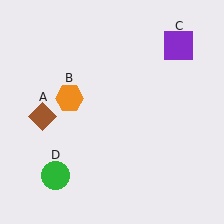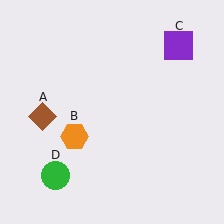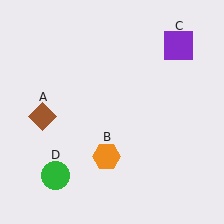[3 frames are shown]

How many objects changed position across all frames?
1 object changed position: orange hexagon (object B).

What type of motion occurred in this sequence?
The orange hexagon (object B) rotated counterclockwise around the center of the scene.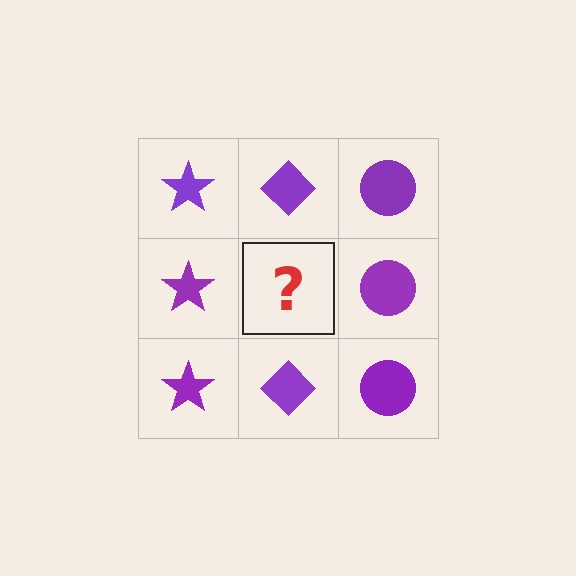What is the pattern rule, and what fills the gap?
The rule is that each column has a consistent shape. The gap should be filled with a purple diamond.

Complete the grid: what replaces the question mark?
The question mark should be replaced with a purple diamond.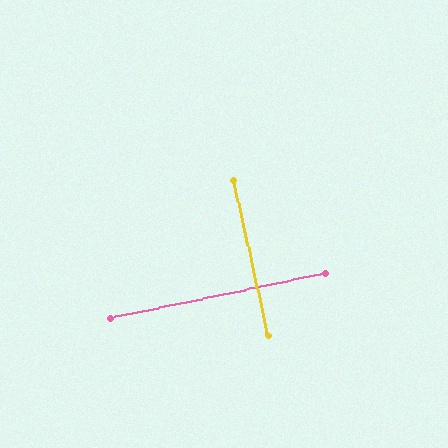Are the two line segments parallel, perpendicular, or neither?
Perpendicular — they meet at approximately 89°.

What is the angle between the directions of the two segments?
Approximately 89 degrees.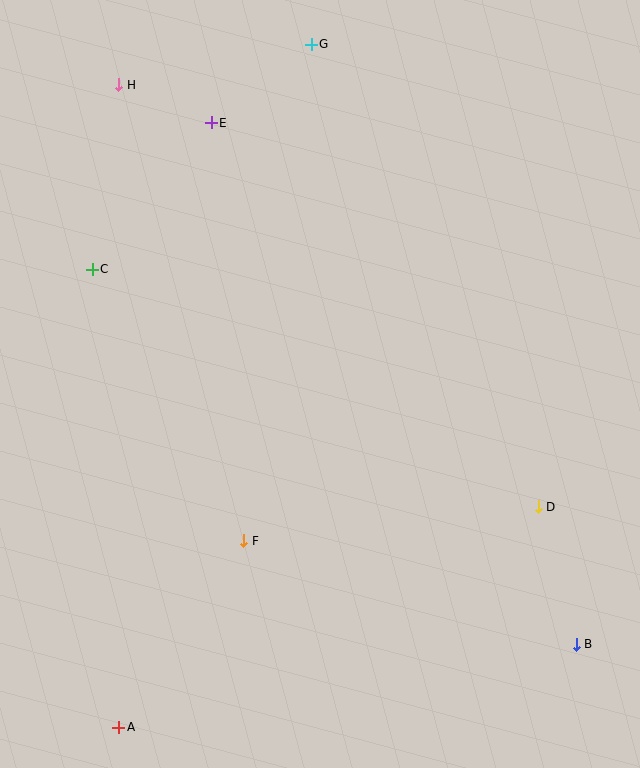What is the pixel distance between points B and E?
The distance between B and E is 636 pixels.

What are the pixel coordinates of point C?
Point C is at (92, 270).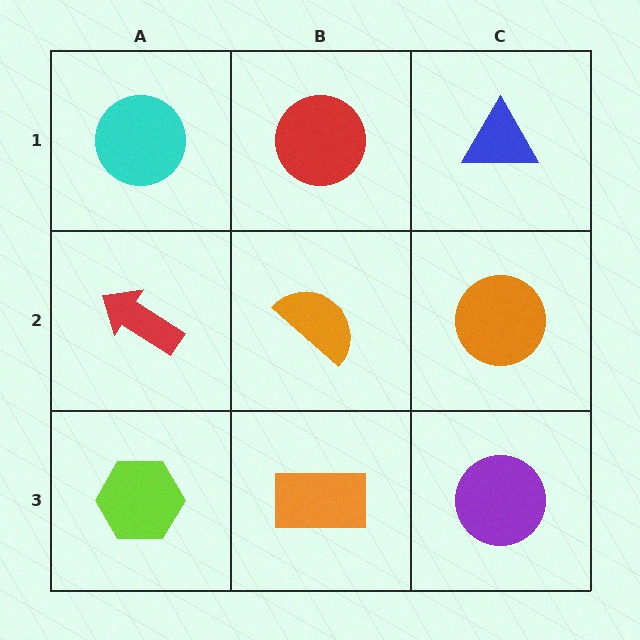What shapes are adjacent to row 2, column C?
A blue triangle (row 1, column C), a purple circle (row 3, column C), an orange semicircle (row 2, column B).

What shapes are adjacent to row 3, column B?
An orange semicircle (row 2, column B), a lime hexagon (row 3, column A), a purple circle (row 3, column C).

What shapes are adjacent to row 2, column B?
A red circle (row 1, column B), an orange rectangle (row 3, column B), a red arrow (row 2, column A), an orange circle (row 2, column C).